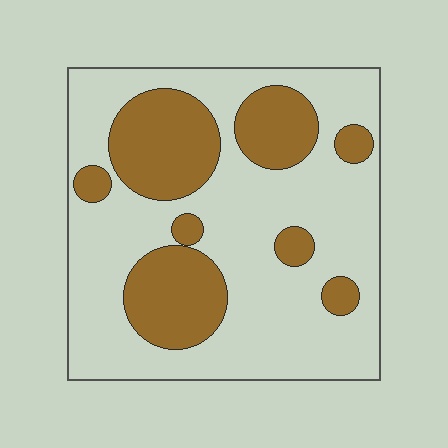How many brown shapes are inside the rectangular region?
8.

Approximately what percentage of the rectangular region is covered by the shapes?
Approximately 30%.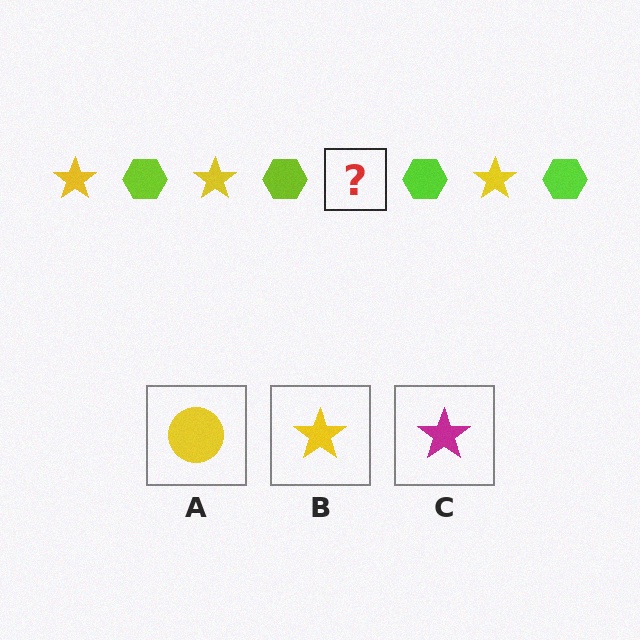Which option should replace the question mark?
Option B.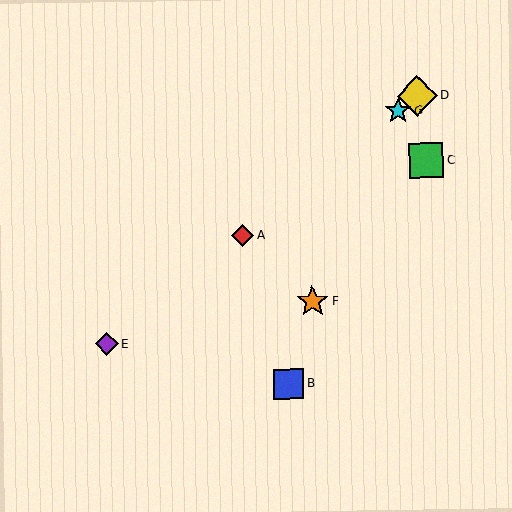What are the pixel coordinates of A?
Object A is at (242, 235).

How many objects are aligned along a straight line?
4 objects (A, D, E, G) are aligned along a straight line.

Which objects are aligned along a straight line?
Objects A, D, E, G are aligned along a straight line.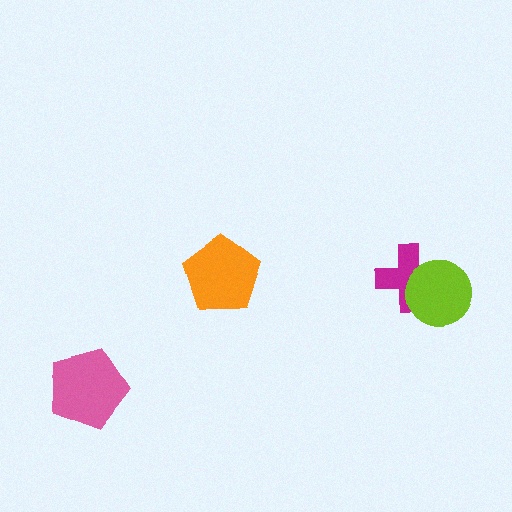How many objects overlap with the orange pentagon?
0 objects overlap with the orange pentagon.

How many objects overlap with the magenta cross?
1 object overlaps with the magenta cross.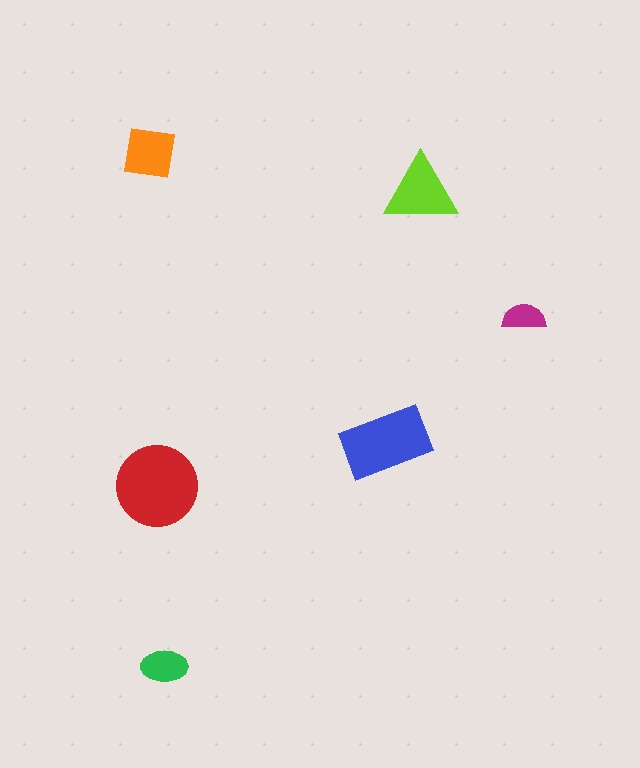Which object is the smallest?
The magenta semicircle.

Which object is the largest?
The red circle.